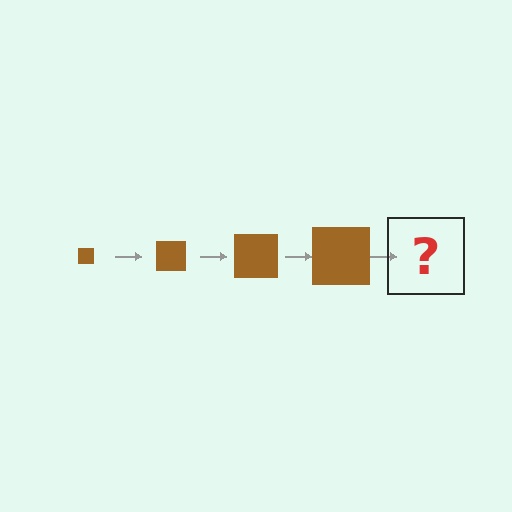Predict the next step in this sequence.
The next step is a brown square, larger than the previous one.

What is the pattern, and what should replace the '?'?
The pattern is that the square gets progressively larger each step. The '?' should be a brown square, larger than the previous one.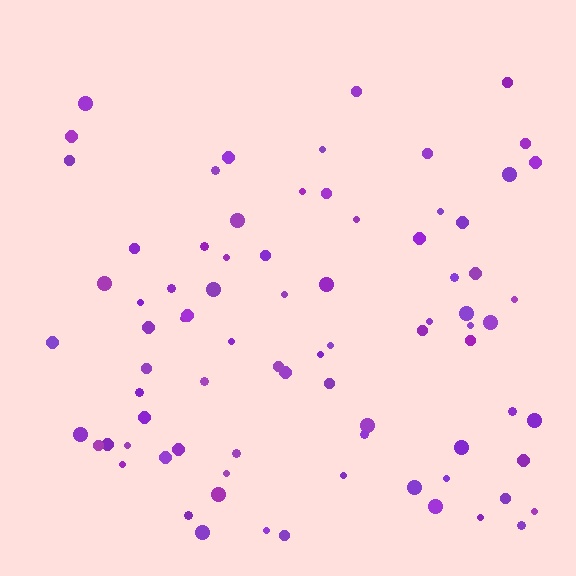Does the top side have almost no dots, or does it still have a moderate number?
Still a moderate number, just noticeably fewer than the bottom.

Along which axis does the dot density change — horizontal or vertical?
Vertical.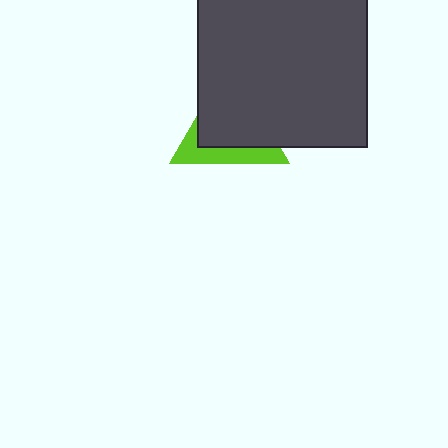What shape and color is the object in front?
The object in front is a dark gray square.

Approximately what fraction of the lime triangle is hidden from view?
Roughly 67% of the lime triangle is hidden behind the dark gray square.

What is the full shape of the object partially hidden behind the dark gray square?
The partially hidden object is a lime triangle.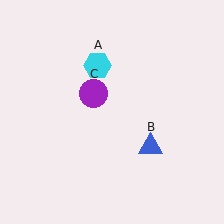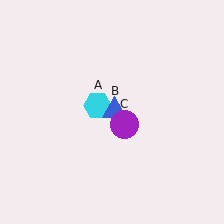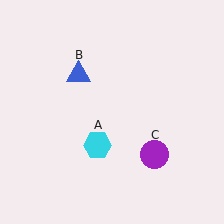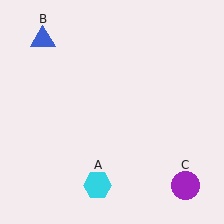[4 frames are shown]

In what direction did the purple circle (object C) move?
The purple circle (object C) moved down and to the right.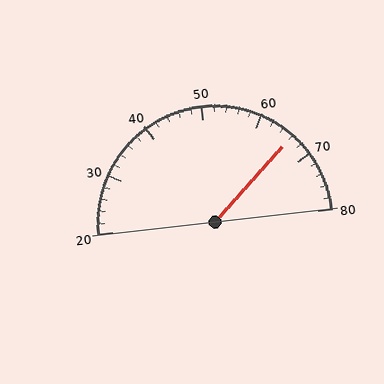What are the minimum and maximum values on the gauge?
The gauge ranges from 20 to 80.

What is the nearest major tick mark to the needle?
The nearest major tick mark is 70.